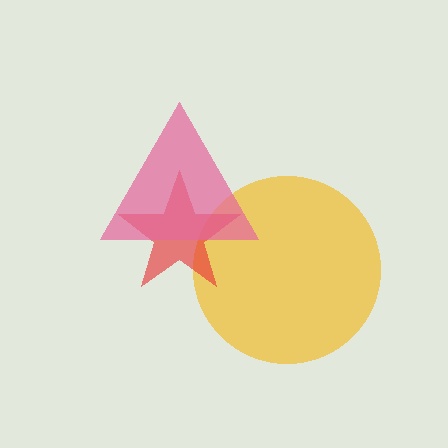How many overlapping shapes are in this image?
There are 3 overlapping shapes in the image.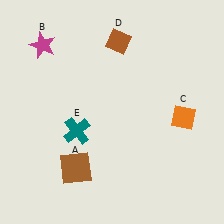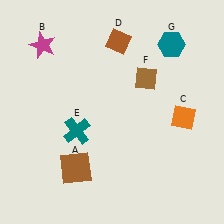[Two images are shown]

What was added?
A brown diamond (F), a teal hexagon (G) were added in Image 2.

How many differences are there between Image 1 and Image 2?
There are 2 differences between the two images.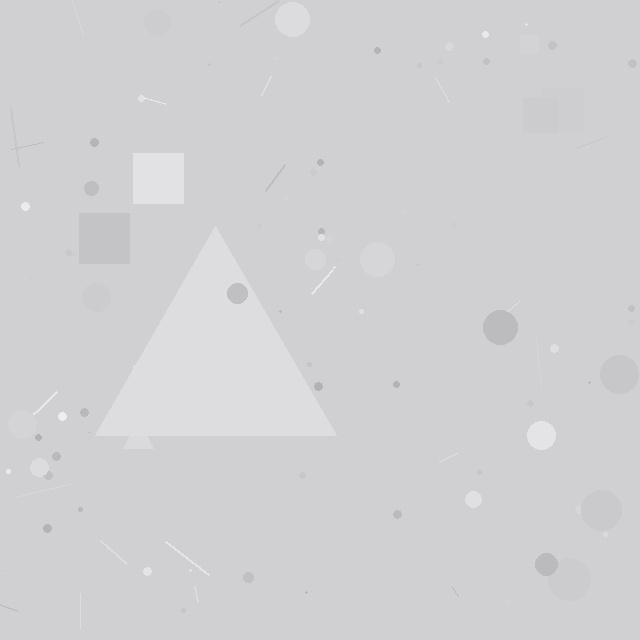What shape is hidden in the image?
A triangle is hidden in the image.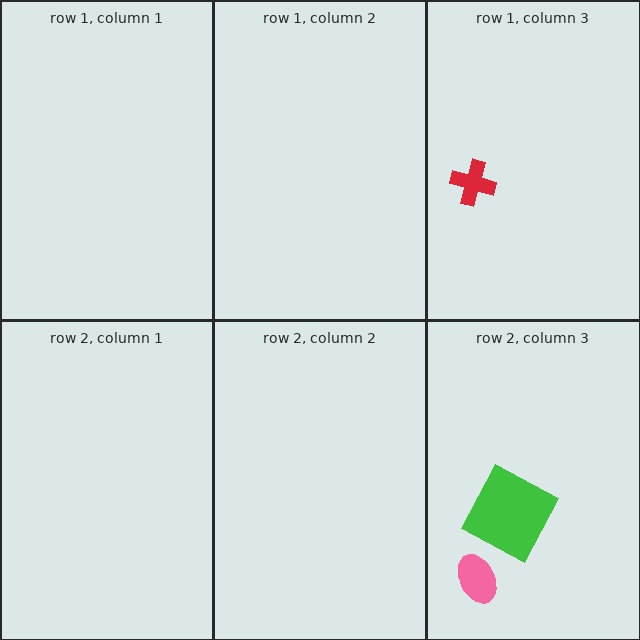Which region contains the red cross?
The row 1, column 3 region.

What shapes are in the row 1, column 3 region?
The red cross.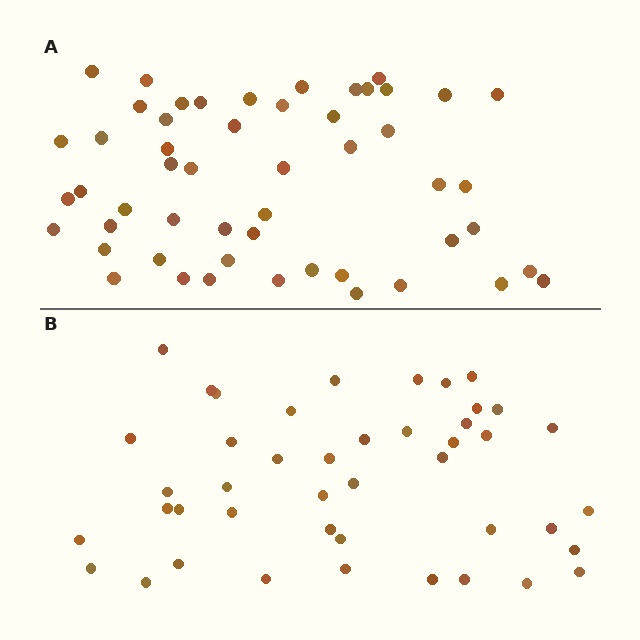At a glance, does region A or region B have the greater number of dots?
Region A (the top region) has more dots.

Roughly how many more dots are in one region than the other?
Region A has roughly 8 or so more dots than region B.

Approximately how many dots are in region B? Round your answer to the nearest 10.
About 40 dots. (The exact count is 44, which rounds to 40.)